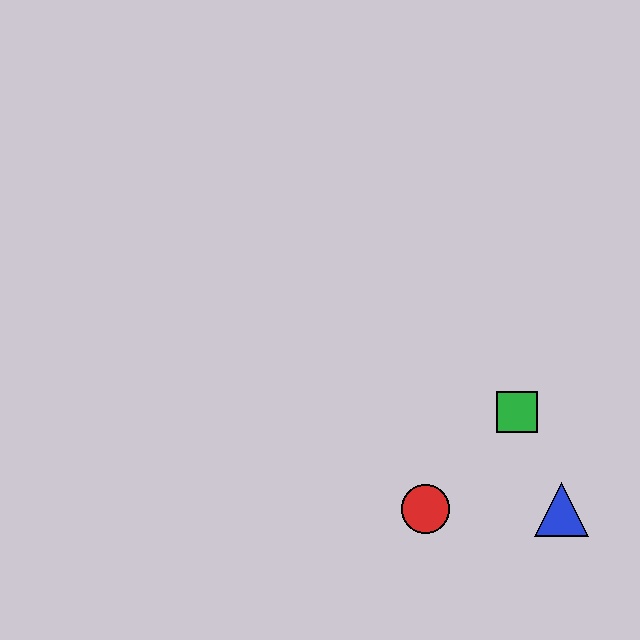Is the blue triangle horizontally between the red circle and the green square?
No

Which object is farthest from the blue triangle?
The red circle is farthest from the blue triangle.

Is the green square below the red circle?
No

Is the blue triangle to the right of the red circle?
Yes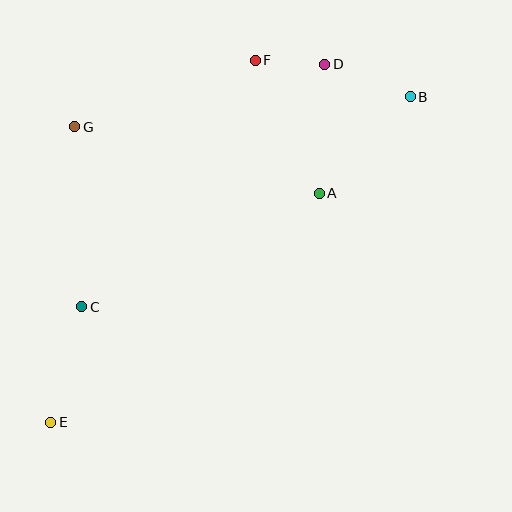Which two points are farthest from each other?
Points B and E are farthest from each other.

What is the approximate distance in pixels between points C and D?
The distance between C and D is approximately 343 pixels.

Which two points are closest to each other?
Points D and F are closest to each other.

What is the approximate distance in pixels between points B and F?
The distance between B and F is approximately 159 pixels.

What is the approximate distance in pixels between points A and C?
The distance between A and C is approximately 263 pixels.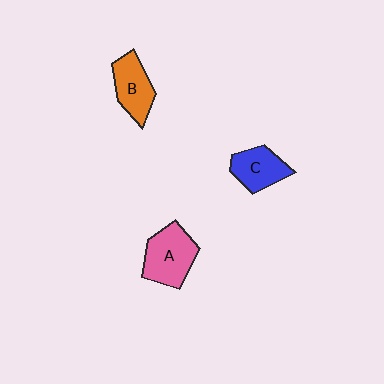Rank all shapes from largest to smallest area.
From largest to smallest: A (pink), B (orange), C (blue).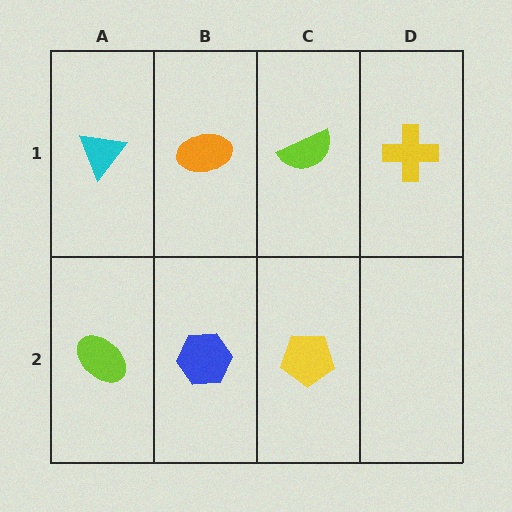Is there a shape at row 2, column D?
No, that cell is empty.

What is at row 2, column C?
A yellow pentagon.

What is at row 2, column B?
A blue hexagon.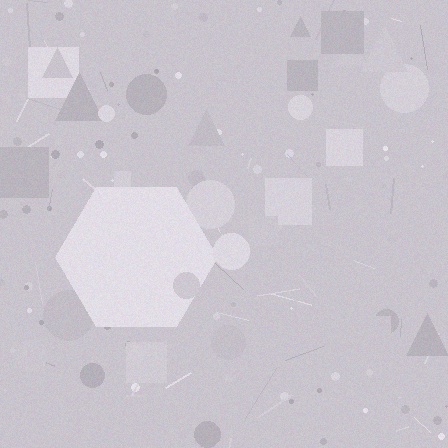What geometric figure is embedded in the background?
A hexagon is embedded in the background.